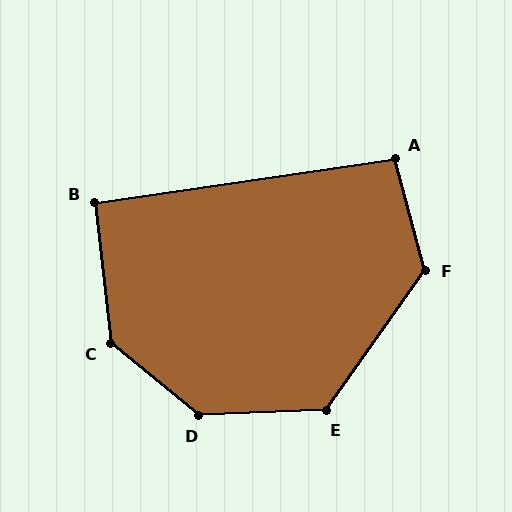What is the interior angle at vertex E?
Approximately 128 degrees (obtuse).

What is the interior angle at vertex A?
Approximately 97 degrees (obtuse).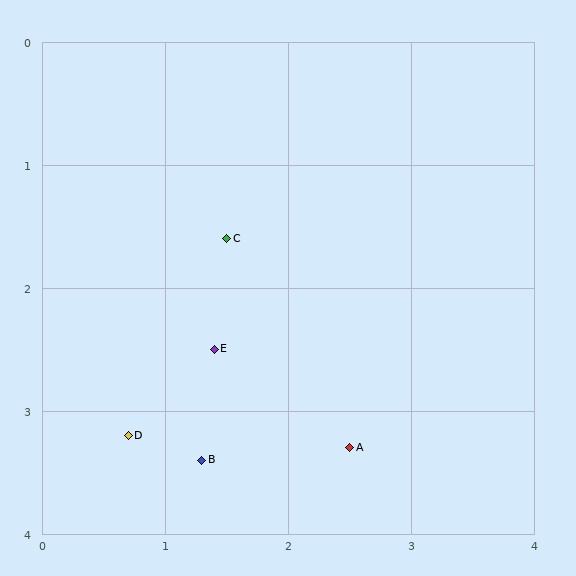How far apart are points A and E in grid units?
Points A and E are about 1.4 grid units apart.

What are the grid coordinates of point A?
Point A is at approximately (2.5, 3.3).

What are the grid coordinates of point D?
Point D is at approximately (0.7, 3.2).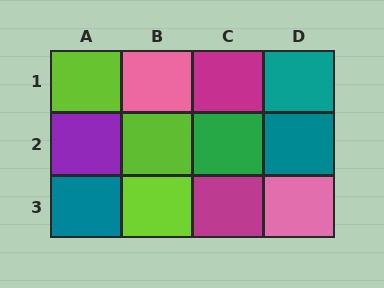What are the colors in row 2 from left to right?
Purple, lime, green, teal.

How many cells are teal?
3 cells are teal.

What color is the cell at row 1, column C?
Magenta.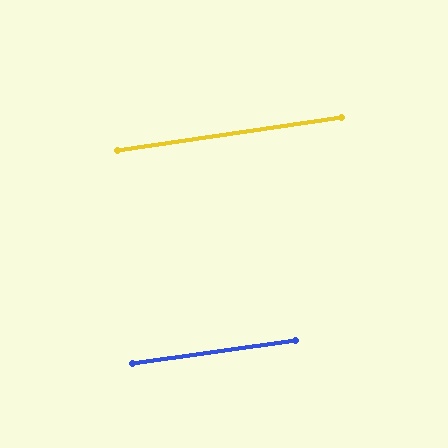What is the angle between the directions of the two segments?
Approximately 0 degrees.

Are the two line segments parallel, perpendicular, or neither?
Parallel — their directions differ by only 0.4°.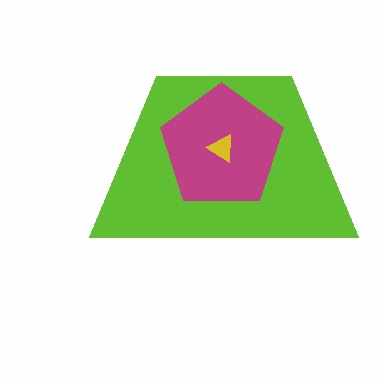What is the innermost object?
The yellow triangle.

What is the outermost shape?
The lime trapezoid.